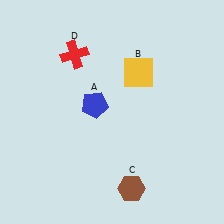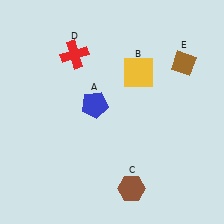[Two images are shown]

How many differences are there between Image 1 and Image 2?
There is 1 difference between the two images.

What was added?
A brown diamond (E) was added in Image 2.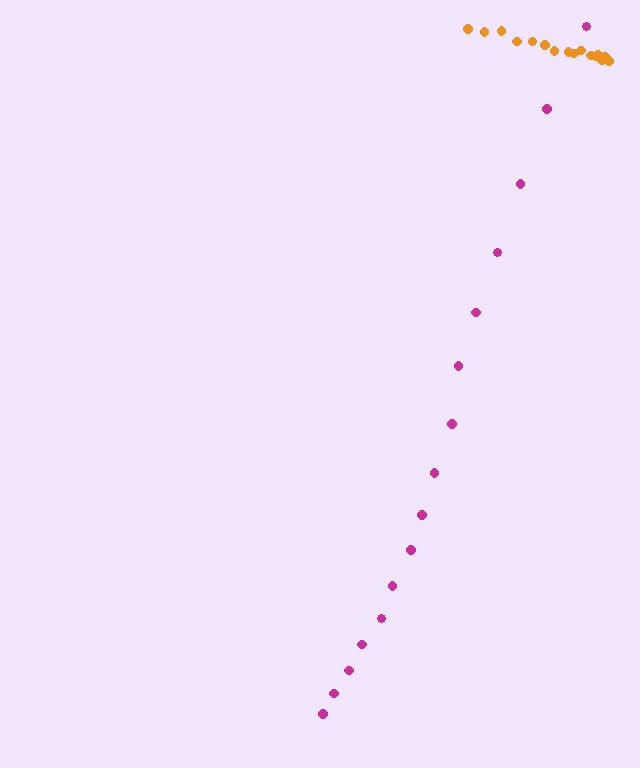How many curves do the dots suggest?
There are 2 distinct paths.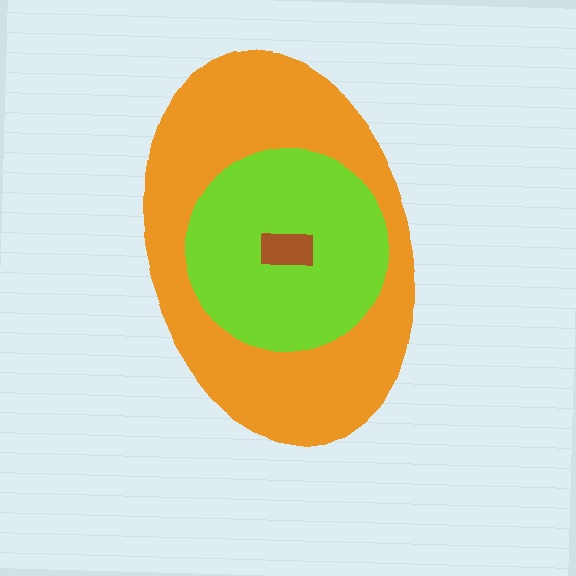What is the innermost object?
The brown rectangle.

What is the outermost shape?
The orange ellipse.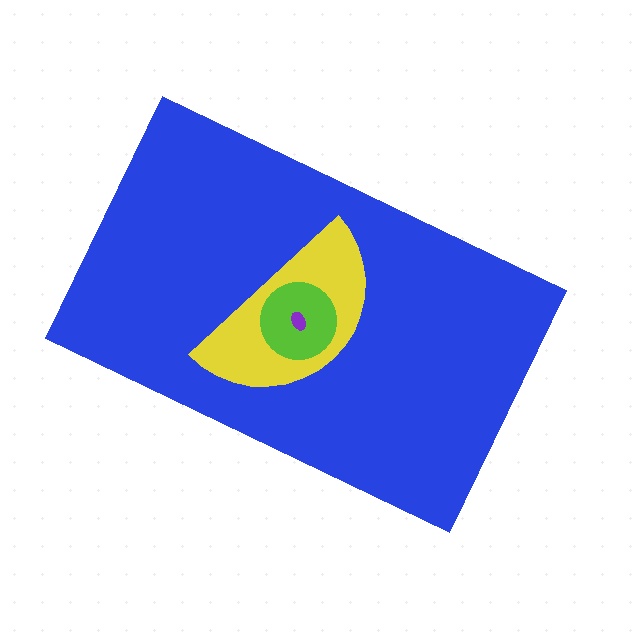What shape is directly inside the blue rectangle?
The yellow semicircle.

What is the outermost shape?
The blue rectangle.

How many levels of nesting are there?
4.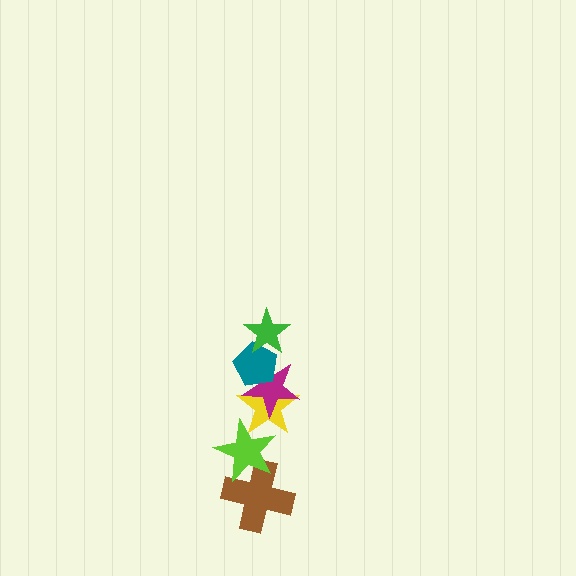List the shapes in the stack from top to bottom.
From top to bottom: the green star, the teal pentagon, the magenta star, the yellow star, the lime star, the brown cross.